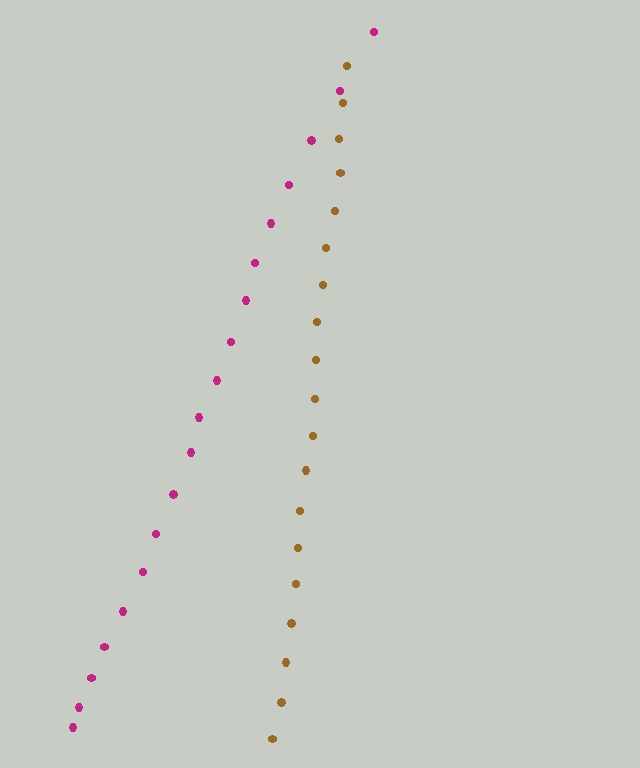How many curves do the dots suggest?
There are 2 distinct paths.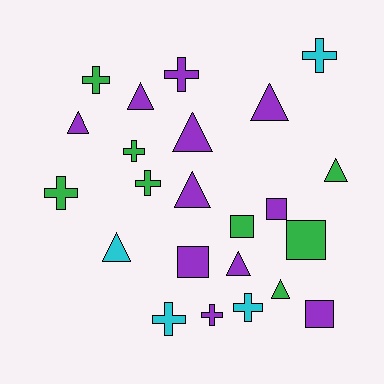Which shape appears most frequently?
Cross, with 9 objects.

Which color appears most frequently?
Purple, with 11 objects.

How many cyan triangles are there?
There is 1 cyan triangle.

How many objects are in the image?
There are 23 objects.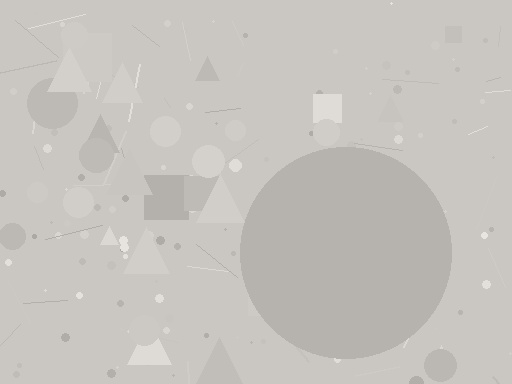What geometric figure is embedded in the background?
A circle is embedded in the background.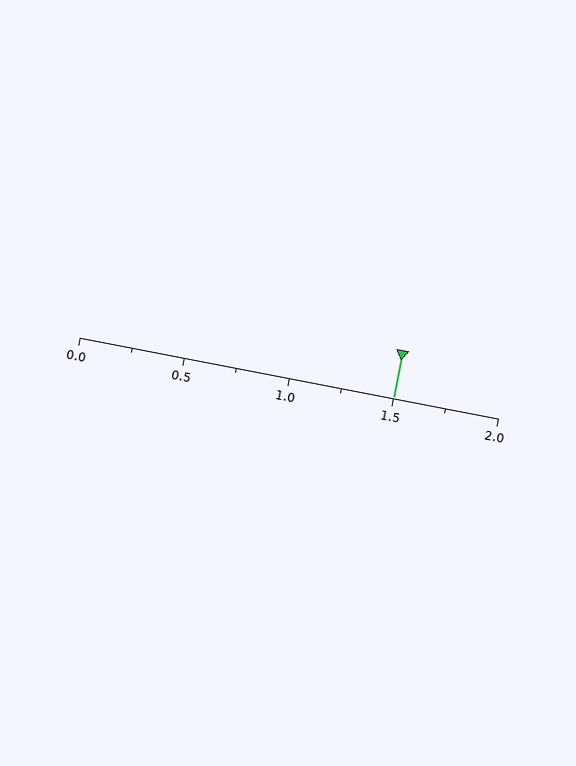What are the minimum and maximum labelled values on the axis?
The axis runs from 0.0 to 2.0.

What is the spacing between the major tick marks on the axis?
The major ticks are spaced 0.5 apart.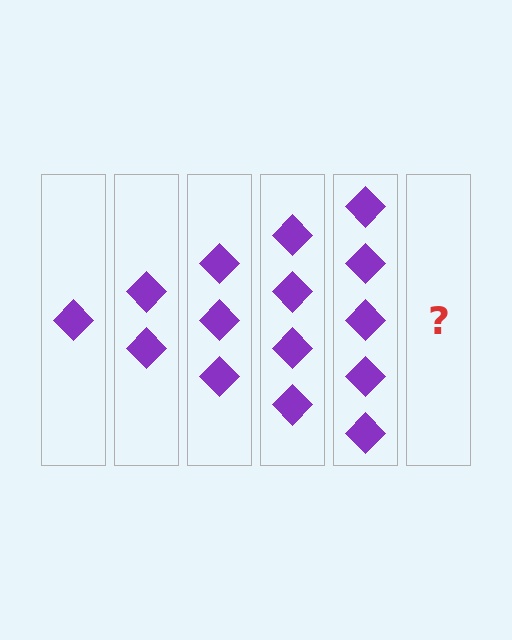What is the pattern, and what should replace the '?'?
The pattern is that each step adds one more diamond. The '?' should be 6 diamonds.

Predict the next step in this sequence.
The next step is 6 diamonds.